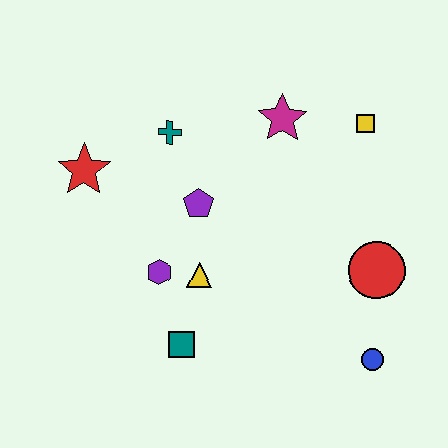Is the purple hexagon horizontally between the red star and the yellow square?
Yes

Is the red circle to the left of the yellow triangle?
No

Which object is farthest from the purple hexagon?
The yellow square is farthest from the purple hexagon.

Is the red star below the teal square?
No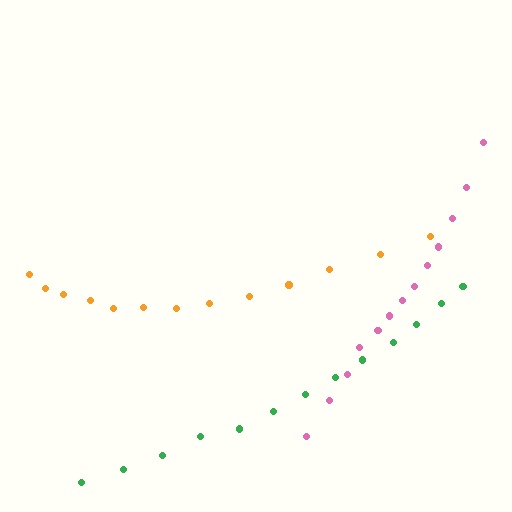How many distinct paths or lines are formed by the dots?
There are 3 distinct paths.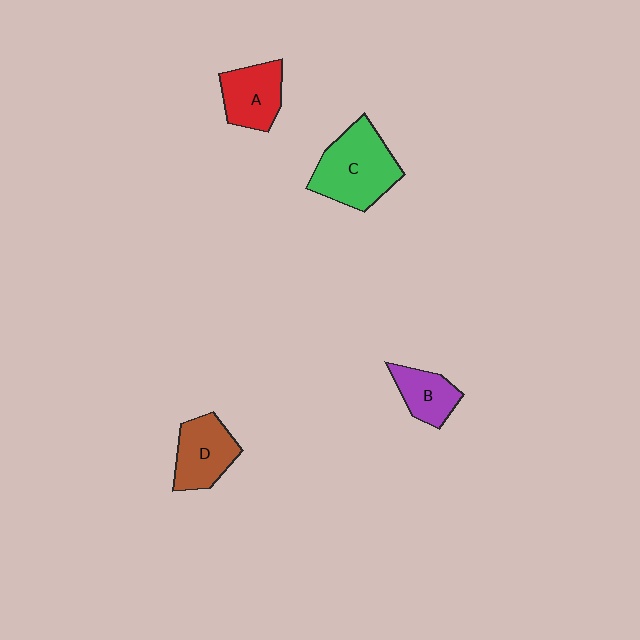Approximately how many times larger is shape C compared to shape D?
Approximately 1.5 times.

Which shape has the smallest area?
Shape B (purple).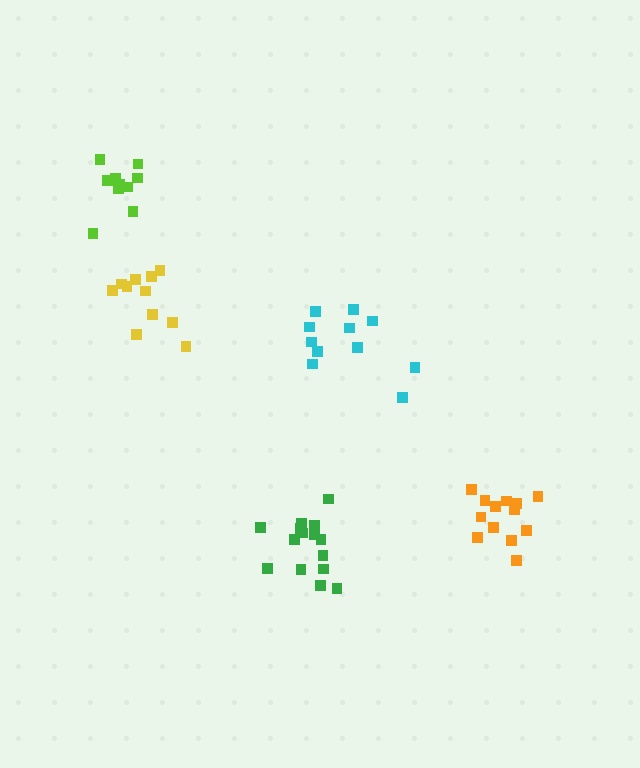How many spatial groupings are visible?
There are 5 spatial groupings.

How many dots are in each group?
Group 1: 13 dots, Group 2: 15 dots, Group 3: 11 dots, Group 4: 10 dots, Group 5: 11 dots (60 total).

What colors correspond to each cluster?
The clusters are colored: orange, green, yellow, lime, cyan.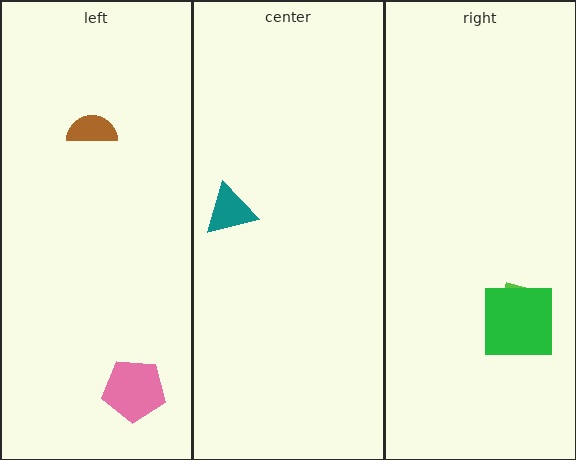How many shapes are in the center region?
1.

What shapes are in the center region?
The teal triangle.